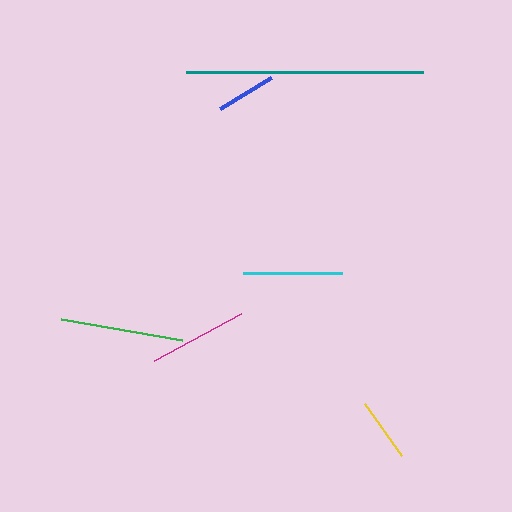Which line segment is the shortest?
The blue line is the shortest at approximately 60 pixels.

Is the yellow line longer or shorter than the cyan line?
The cyan line is longer than the yellow line.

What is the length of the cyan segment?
The cyan segment is approximately 99 pixels long.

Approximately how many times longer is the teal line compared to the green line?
The teal line is approximately 1.9 times the length of the green line.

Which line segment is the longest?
The teal line is the longest at approximately 238 pixels.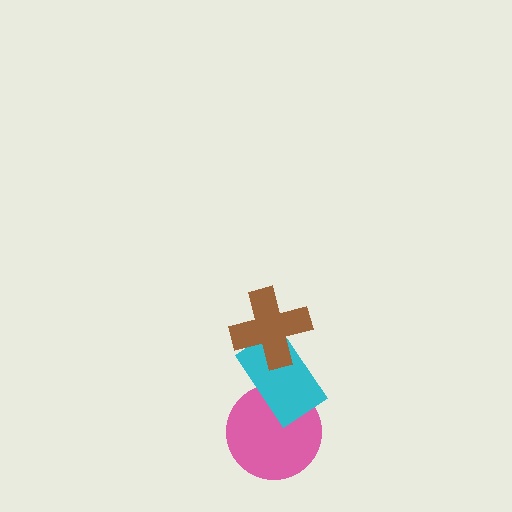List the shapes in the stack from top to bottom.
From top to bottom: the brown cross, the cyan rectangle, the pink circle.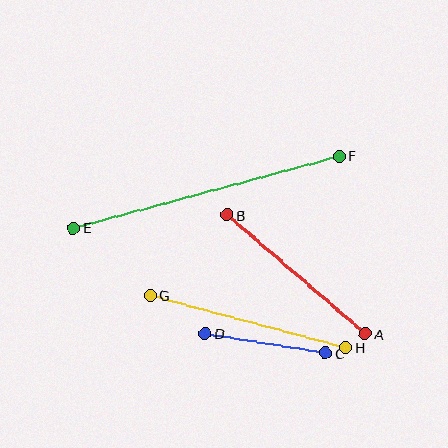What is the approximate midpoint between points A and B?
The midpoint is at approximately (296, 274) pixels.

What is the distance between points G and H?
The distance is approximately 202 pixels.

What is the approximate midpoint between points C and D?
The midpoint is at approximately (265, 343) pixels.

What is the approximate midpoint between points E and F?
The midpoint is at approximately (206, 192) pixels.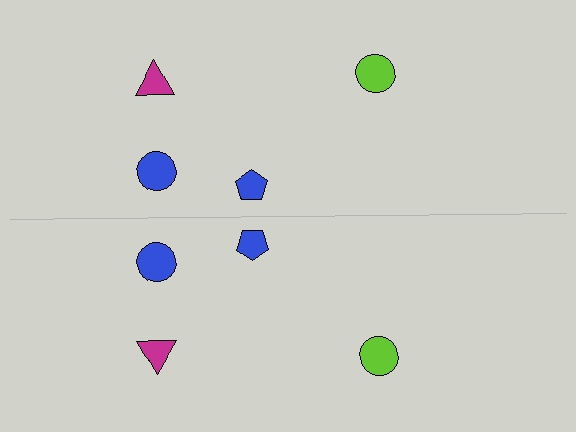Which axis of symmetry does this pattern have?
The pattern has a horizontal axis of symmetry running through the center of the image.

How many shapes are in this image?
There are 8 shapes in this image.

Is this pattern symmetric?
Yes, this pattern has bilateral (reflection) symmetry.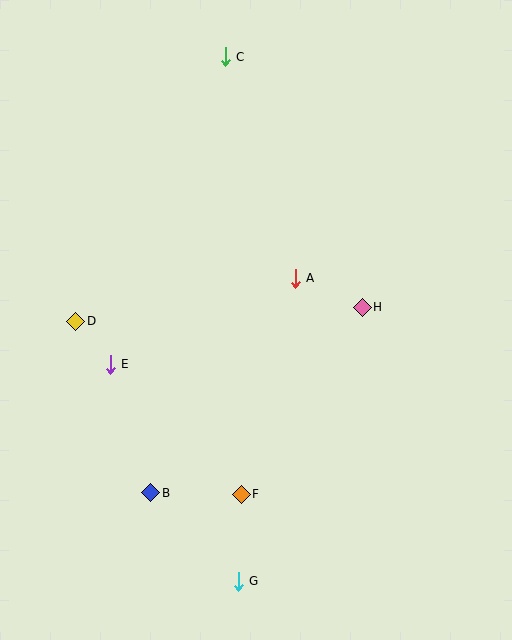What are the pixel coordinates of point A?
Point A is at (295, 278).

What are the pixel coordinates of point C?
Point C is at (225, 57).